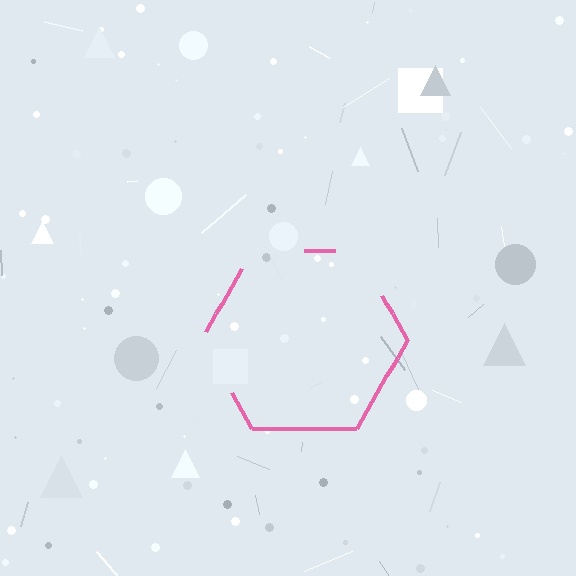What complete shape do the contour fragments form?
The contour fragments form a hexagon.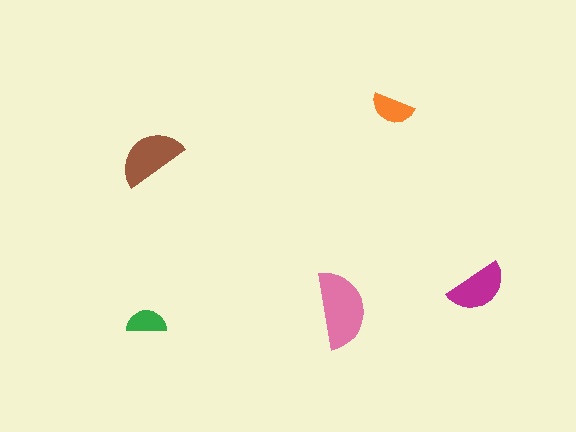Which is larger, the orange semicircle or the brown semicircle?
The brown one.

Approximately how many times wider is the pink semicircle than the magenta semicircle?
About 1.5 times wider.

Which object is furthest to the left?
The green semicircle is leftmost.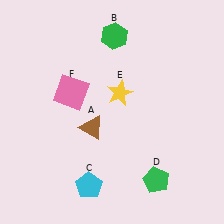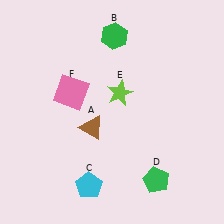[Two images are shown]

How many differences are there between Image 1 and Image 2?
There is 1 difference between the two images.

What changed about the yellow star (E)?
In Image 1, E is yellow. In Image 2, it changed to lime.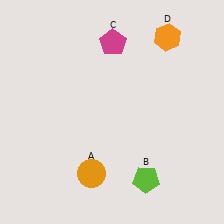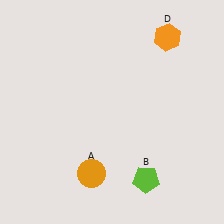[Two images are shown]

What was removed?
The magenta pentagon (C) was removed in Image 2.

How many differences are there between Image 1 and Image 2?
There is 1 difference between the two images.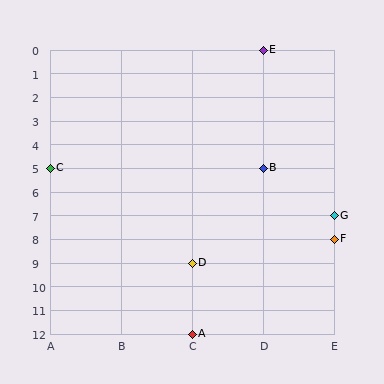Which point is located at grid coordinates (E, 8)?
Point F is at (E, 8).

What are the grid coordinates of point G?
Point G is at grid coordinates (E, 7).